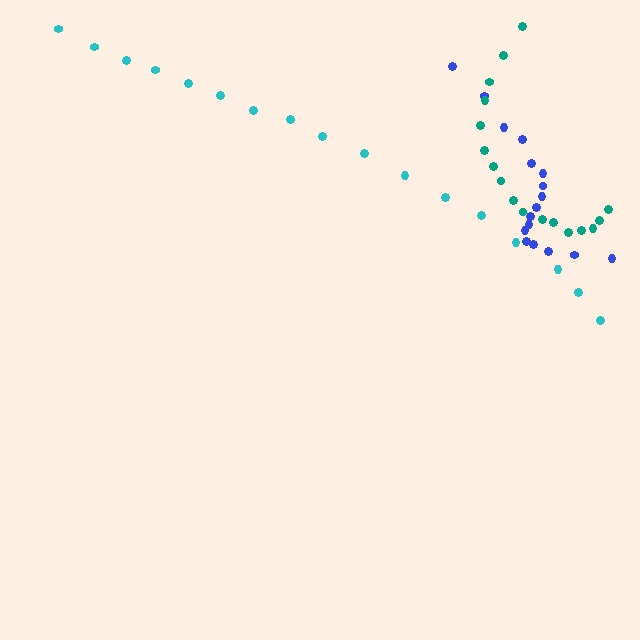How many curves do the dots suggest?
There are 3 distinct paths.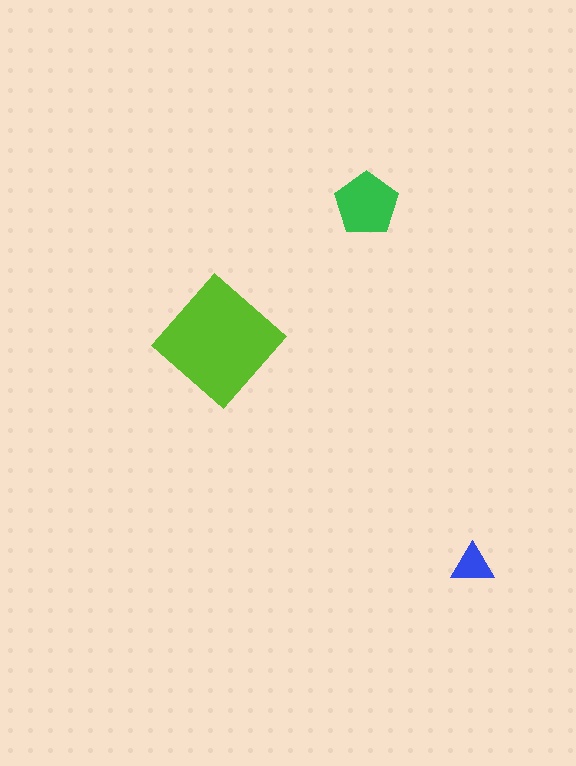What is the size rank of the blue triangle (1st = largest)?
3rd.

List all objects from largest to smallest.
The lime diamond, the green pentagon, the blue triangle.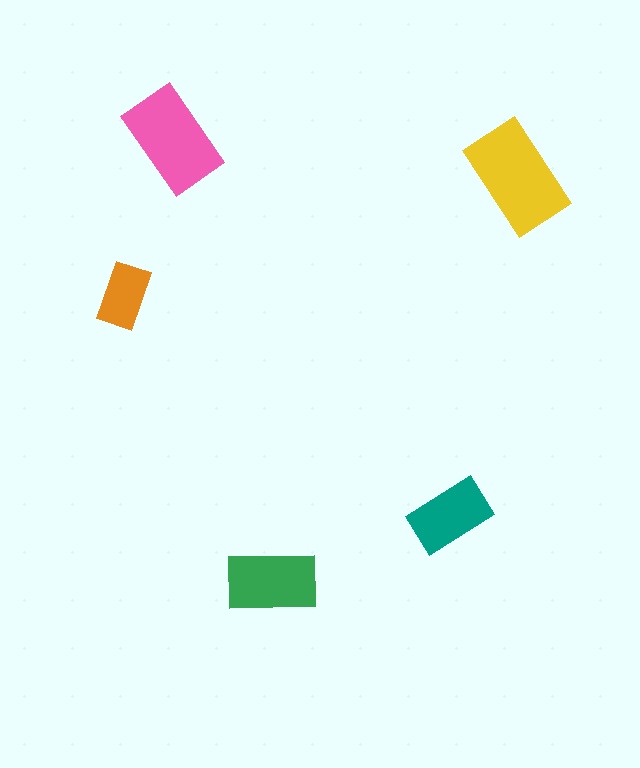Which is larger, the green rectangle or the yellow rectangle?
The yellow one.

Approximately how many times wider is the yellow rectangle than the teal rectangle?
About 1.5 times wider.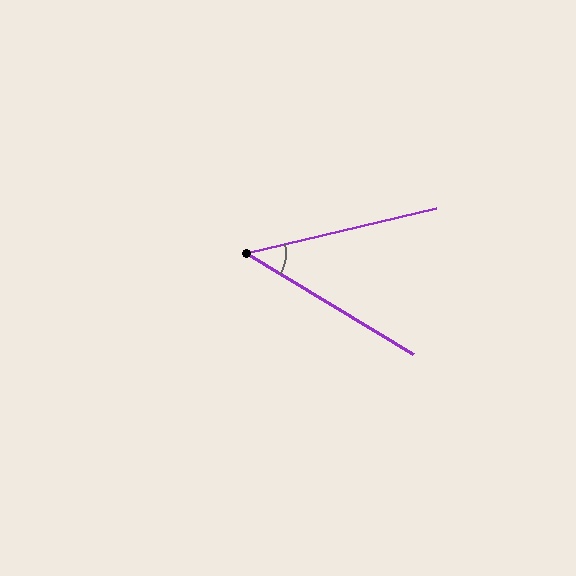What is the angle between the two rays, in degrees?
Approximately 45 degrees.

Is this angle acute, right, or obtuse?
It is acute.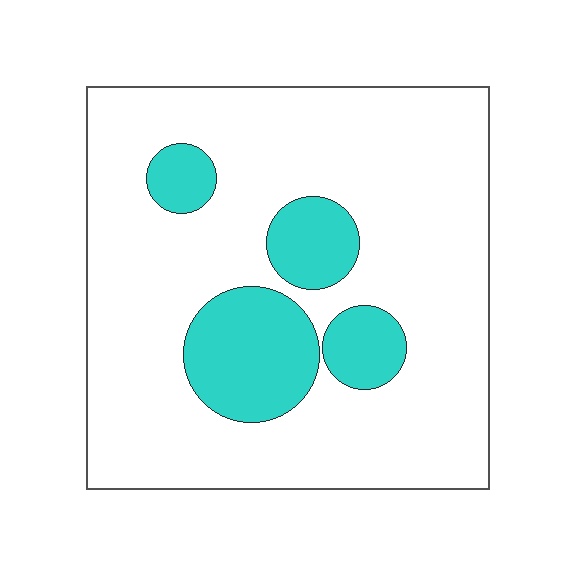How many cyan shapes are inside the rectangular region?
4.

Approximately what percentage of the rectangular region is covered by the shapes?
Approximately 20%.